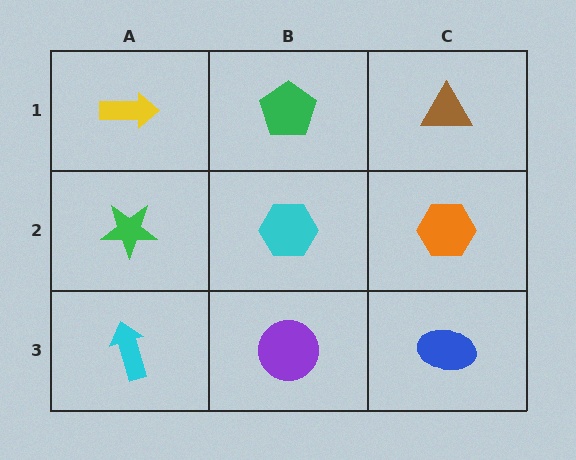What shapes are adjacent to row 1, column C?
An orange hexagon (row 2, column C), a green pentagon (row 1, column B).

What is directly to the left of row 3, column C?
A purple circle.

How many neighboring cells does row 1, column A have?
2.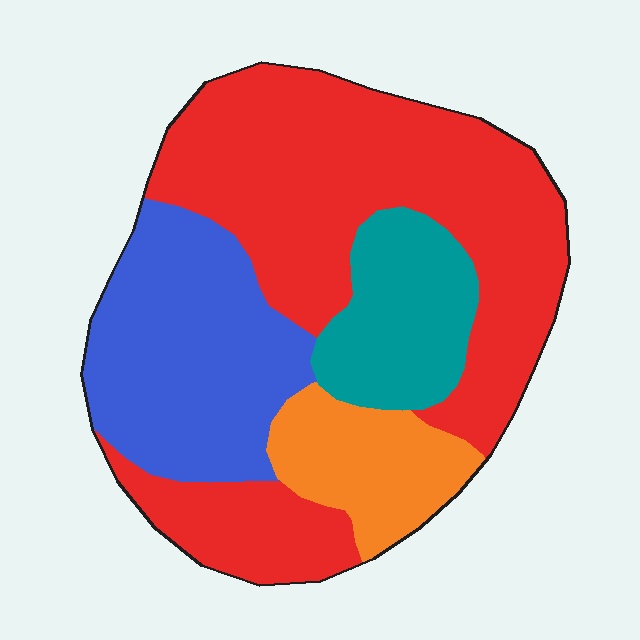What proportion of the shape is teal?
Teal covers roughly 15% of the shape.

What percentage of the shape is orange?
Orange takes up less than a quarter of the shape.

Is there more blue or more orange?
Blue.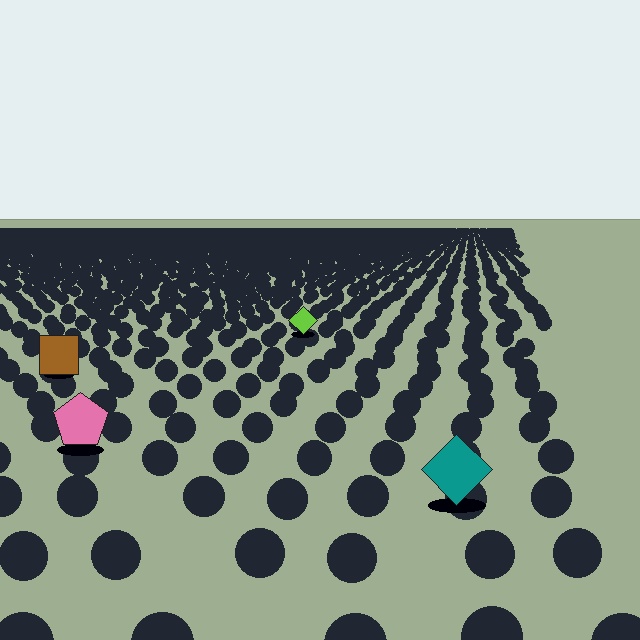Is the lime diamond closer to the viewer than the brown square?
No. The brown square is closer — you can tell from the texture gradient: the ground texture is coarser near it.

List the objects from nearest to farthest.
From nearest to farthest: the teal diamond, the pink pentagon, the brown square, the lime diamond.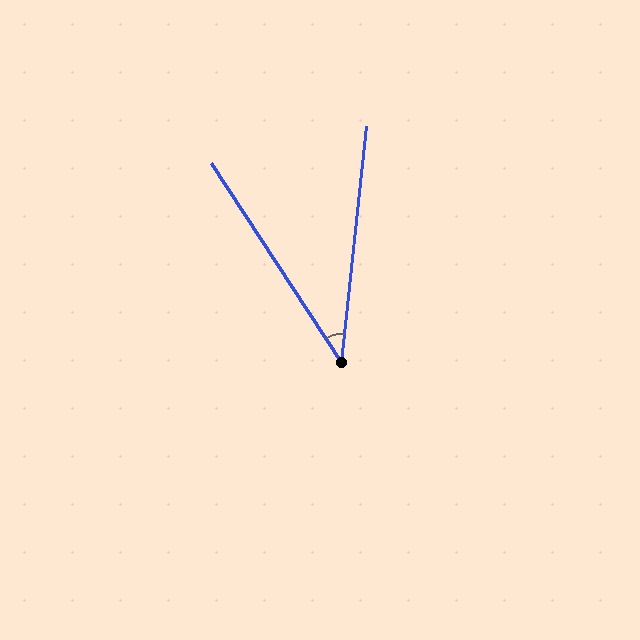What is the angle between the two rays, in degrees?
Approximately 39 degrees.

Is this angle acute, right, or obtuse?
It is acute.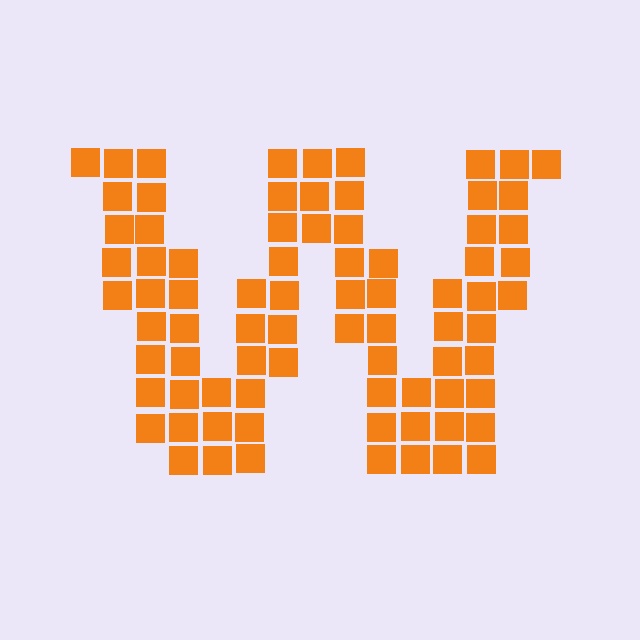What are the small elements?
The small elements are squares.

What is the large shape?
The large shape is the letter W.